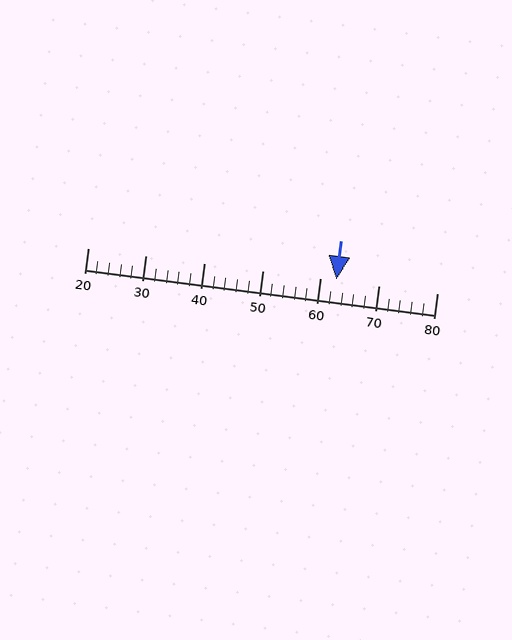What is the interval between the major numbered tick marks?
The major tick marks are spaced 10 units apart.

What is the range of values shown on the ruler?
The ruler shows values from 20 to 80.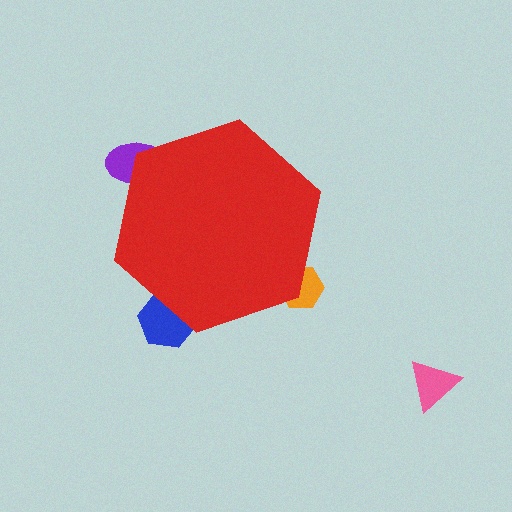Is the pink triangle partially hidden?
No, the pink triangle is fully visible.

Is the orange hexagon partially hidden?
Yes, the orange hexagon is partially hidden behind the red hexagon.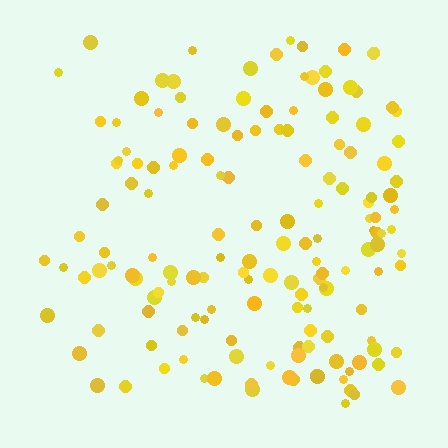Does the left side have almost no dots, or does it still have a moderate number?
Still a moderate number, just noticeably fewer than the right.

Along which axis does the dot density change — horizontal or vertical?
Horizontal.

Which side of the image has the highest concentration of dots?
The right.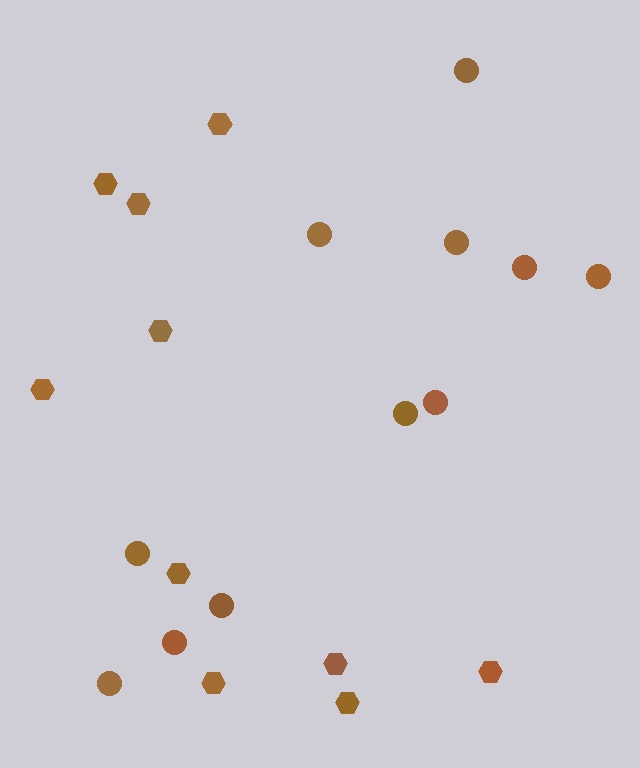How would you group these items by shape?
There are 2 groups: one group of circles (11) and one group of hexagons (10).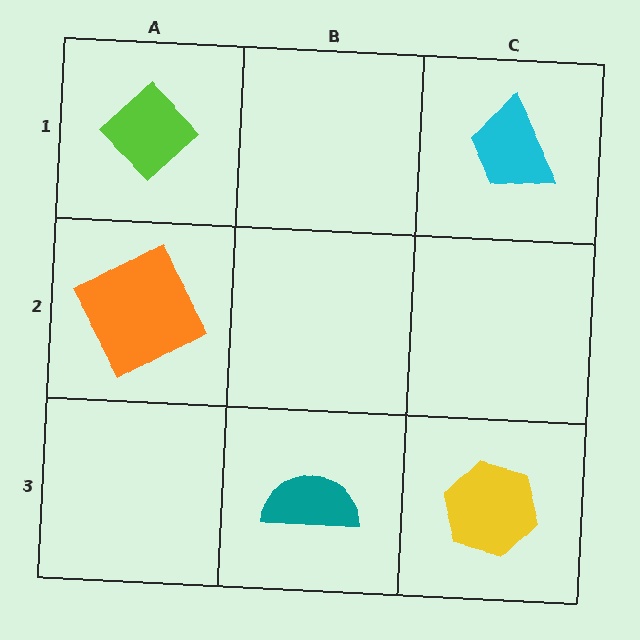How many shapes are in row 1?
2 shapes.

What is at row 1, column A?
A lime diamond.